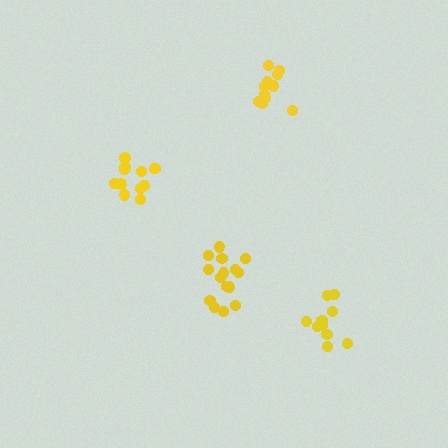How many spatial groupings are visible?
There are 4 spatial groupings.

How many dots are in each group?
Group 1: 15 dots, Group 2: 11 dots, Group 3: 10 dots, Group 4: 12 dots (48 total).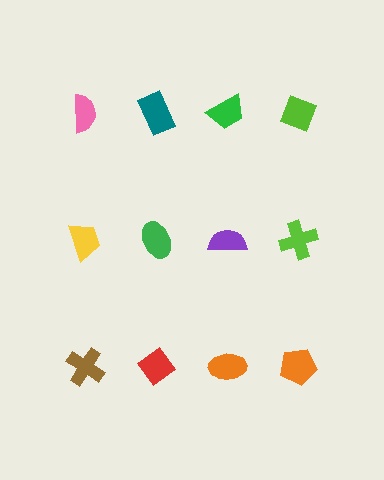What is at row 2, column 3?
A purple semicircle.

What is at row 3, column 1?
A brown cross.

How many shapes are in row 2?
4 shapes.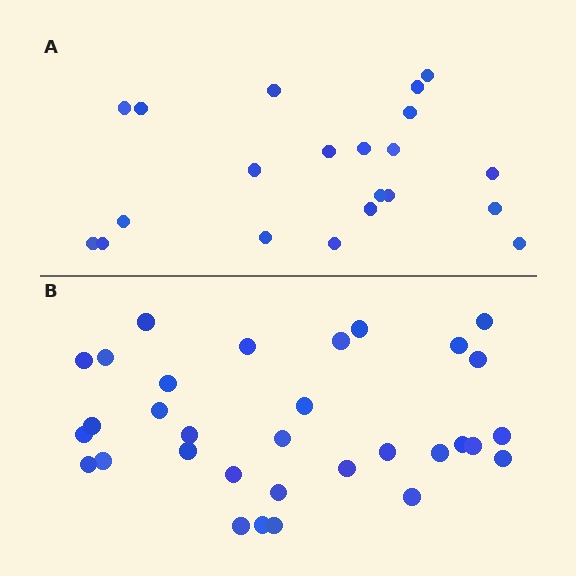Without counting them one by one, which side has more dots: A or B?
Region B (the bottom region) has more dots.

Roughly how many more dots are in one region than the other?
Region B has roughly 12 or so more dots than region A.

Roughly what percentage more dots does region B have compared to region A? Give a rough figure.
About 50% more.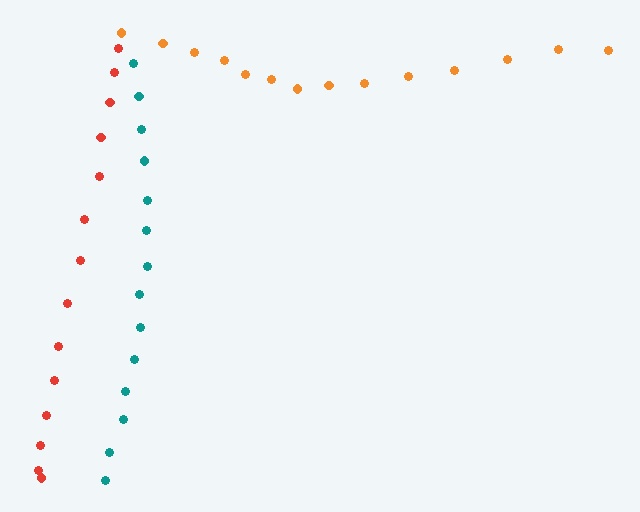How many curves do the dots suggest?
There are 3 distinct paths.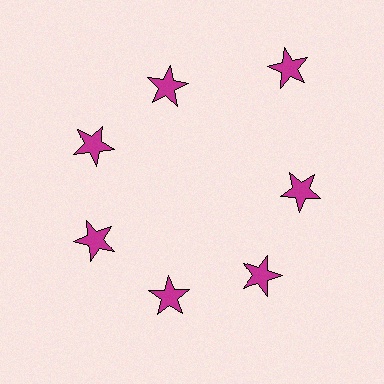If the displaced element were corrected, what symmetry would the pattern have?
It would have 7-fold rotational symmetry — the pattern would map onto itself every 51 degrees.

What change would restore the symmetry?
The symmetry would be restored by moving it inward, back onto the ring so that all 7 stars sit at equal angles and equal distance from the center.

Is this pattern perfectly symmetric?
No. The 7 magenta stars are arranged in a ring, but one element near the 1 o'clock position is pushed outward from the center, breaking the 7-fold rotational symmetry.